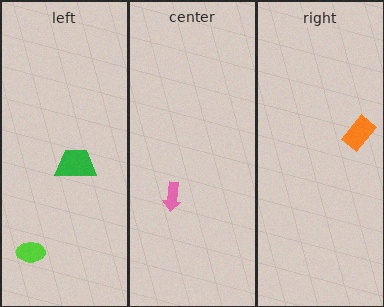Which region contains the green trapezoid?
The left region.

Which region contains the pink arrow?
The center region.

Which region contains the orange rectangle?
The right region.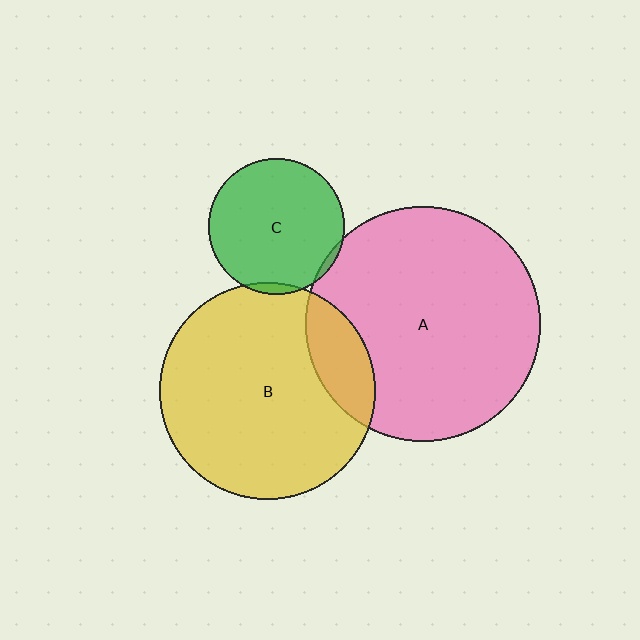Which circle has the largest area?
Circle A (pink).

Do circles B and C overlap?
Yes.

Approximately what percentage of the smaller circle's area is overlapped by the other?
Approximately 5%.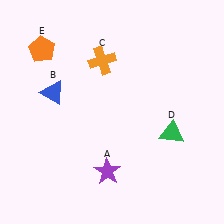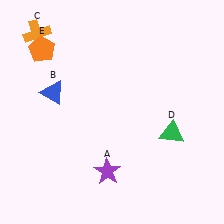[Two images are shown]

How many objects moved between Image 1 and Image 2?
1 object moved between the two images.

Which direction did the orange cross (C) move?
The orange cross (C) moved left.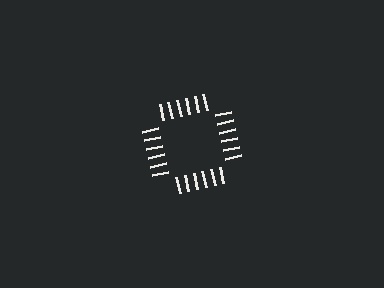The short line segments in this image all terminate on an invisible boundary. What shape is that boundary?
An illusory square — the line segments terminate on its edges but no continuous stroke is drawn.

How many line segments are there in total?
24 — 6 along each of the 4 edges.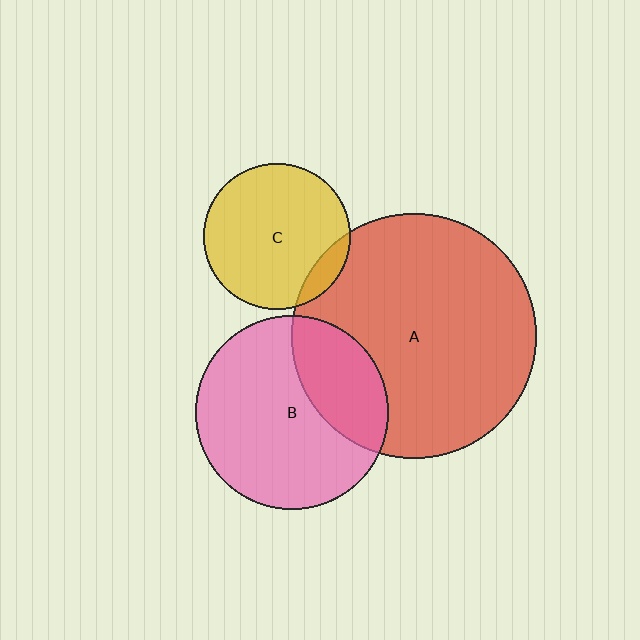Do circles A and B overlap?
Yes.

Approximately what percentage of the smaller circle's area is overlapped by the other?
Approximately 30%.